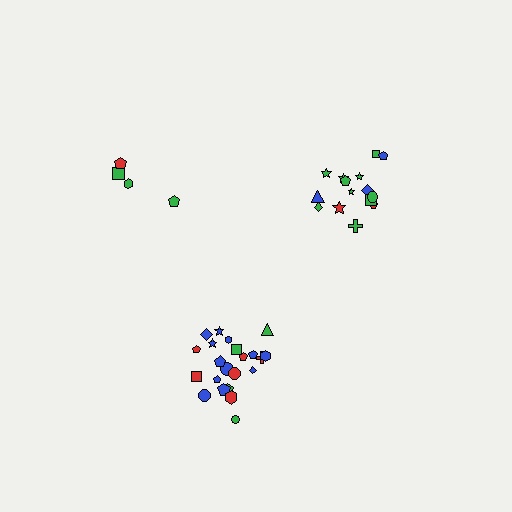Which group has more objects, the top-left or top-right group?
The top-right group.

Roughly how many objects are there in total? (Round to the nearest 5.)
Roughly 40 objects in total.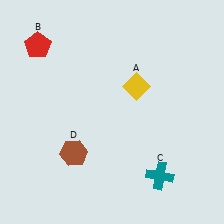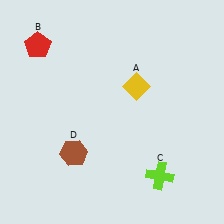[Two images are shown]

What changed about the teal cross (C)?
In Image 1, C is teal. In Image 2, it changed to lime.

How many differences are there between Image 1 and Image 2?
There is 1 difference between the two images.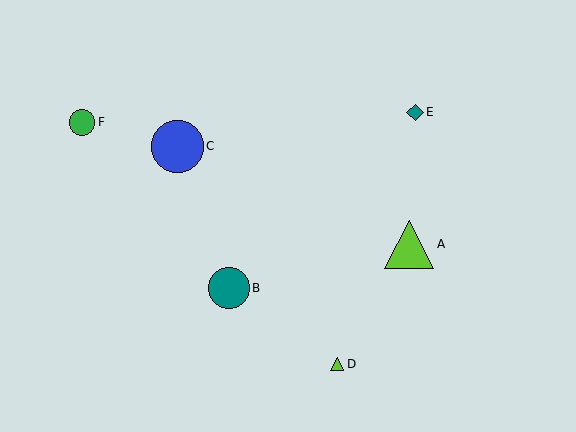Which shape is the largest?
The blue circle (labeled C) is the largest.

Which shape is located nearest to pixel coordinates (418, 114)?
The teal diamond (labeled E) at (415, 112) is nearest to that location.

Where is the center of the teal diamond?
The center of the teal diamond is at (415, 112).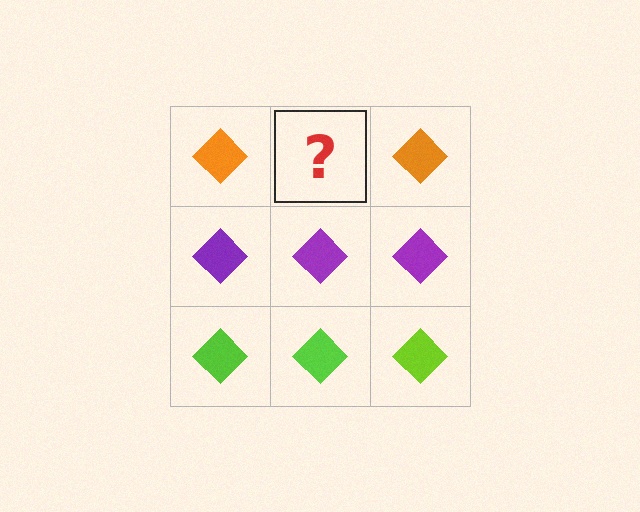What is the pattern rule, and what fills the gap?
The rule is that each row has a consistent color. The gap should be filled with an orange diamond.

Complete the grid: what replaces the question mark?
The question mark should be replaced with an orange diamond.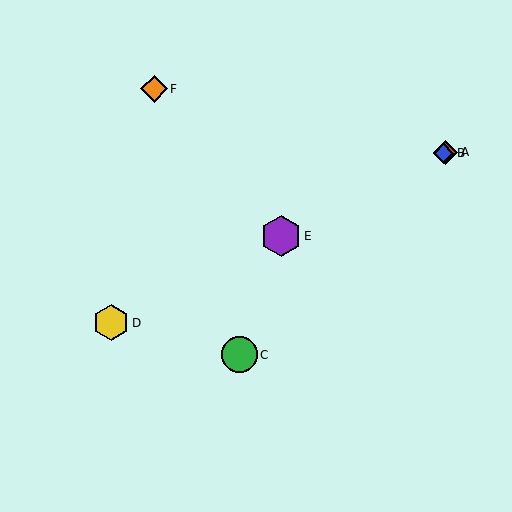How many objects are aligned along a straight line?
4 objects (A, B, D, E) are aligned along a straight line.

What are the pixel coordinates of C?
Object C is at (240, 355).